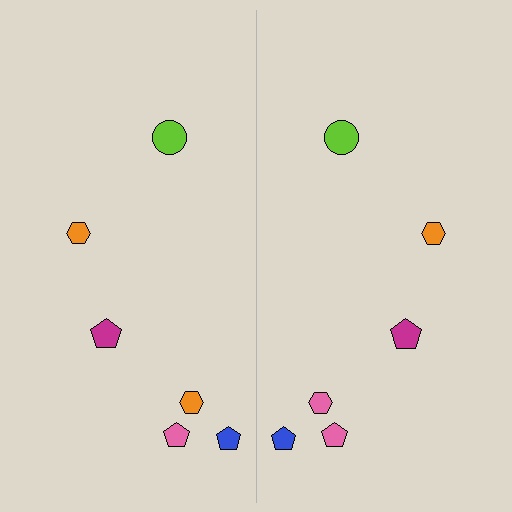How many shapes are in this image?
There are 12 shapes in this image.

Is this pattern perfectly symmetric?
No, the pattern is not perfectly symmetric. The pink hexagon on the right side breaks the symmetry — its mirror counterpart is orange.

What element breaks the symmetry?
The pink hexagon on the right side breaks the symmetry — its mirror counterpart is orange.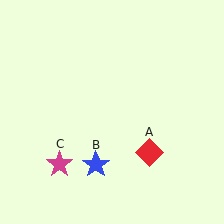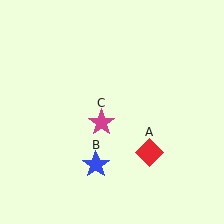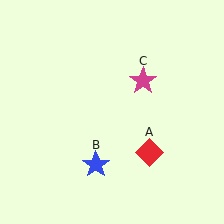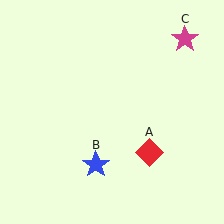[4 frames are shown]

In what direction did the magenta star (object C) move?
The magenta star (object C) moved up and to the right.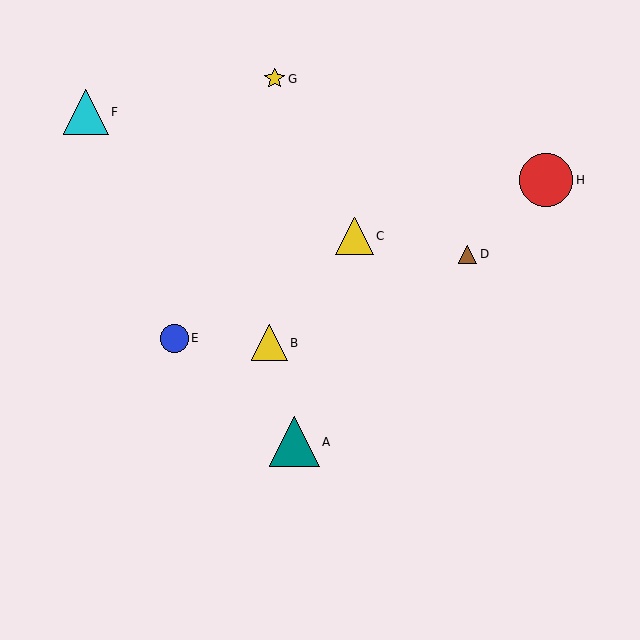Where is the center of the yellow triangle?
The center of the yellow triangle is at (269, 343).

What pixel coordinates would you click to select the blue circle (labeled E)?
Click at (175, 338) to select the blue circle E.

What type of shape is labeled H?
Shape H is a red circle.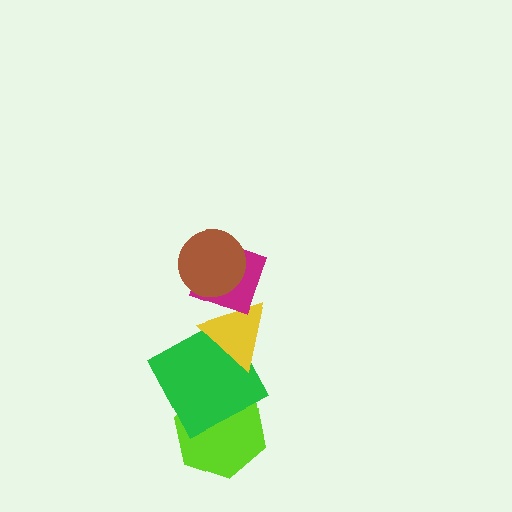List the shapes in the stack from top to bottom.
From top to bottom: the brown circle, the magenta diamond, the yellow triangle, the green square, the lime hexagon.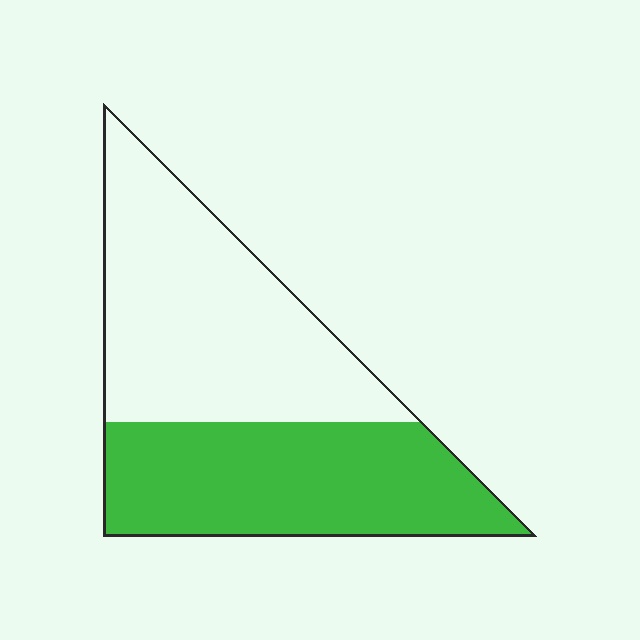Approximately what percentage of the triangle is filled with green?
Approximately 45%.